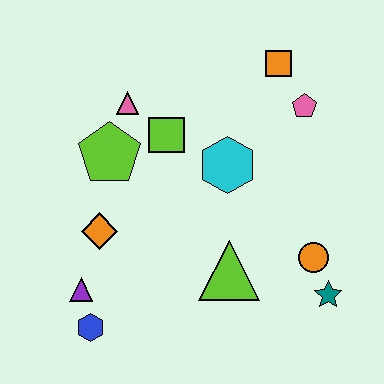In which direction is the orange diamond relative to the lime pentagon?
The orange diamond is below the lime pentagon.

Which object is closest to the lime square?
The pink triangle is closest to the lime square.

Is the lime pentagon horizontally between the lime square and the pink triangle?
No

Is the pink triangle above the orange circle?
Yes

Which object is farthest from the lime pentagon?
The teal star is farthest from the lime pentagon.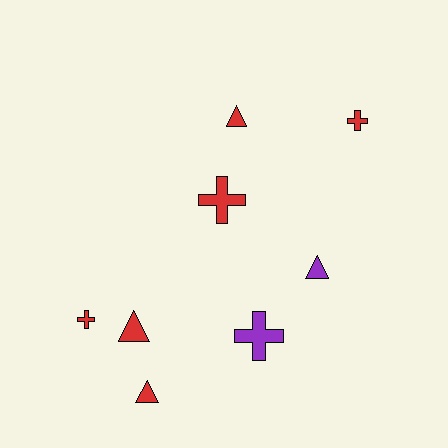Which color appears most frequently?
Red, with 6 objects.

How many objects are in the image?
There are 8 objects.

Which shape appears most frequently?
Triangle, with 4 objects.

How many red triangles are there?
There are 3 red triangles.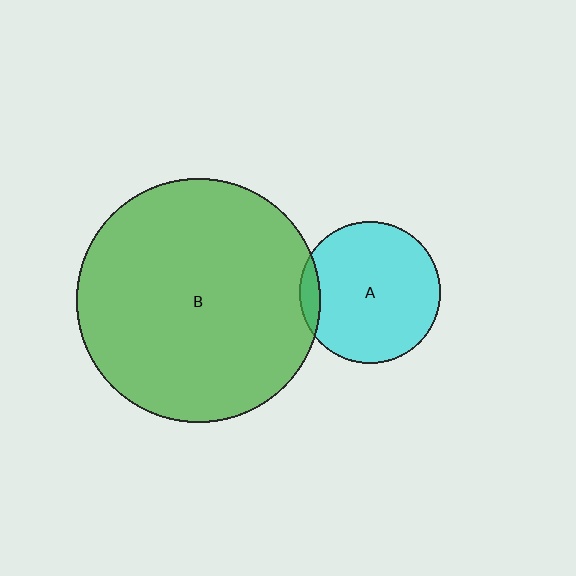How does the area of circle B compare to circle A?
Approximately 3.0 times.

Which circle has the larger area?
Circle B (green).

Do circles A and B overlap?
Yes.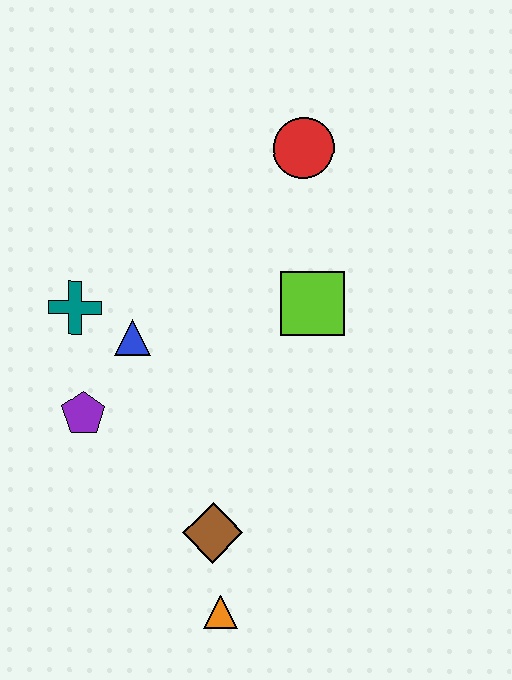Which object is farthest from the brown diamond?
The red circle is farthest from the brown diamond.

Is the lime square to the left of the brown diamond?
No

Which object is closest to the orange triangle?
The brown diamond is closest to the orange triangle.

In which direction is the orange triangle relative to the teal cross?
The orange triangle is below the teal cross.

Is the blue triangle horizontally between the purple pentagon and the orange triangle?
Yes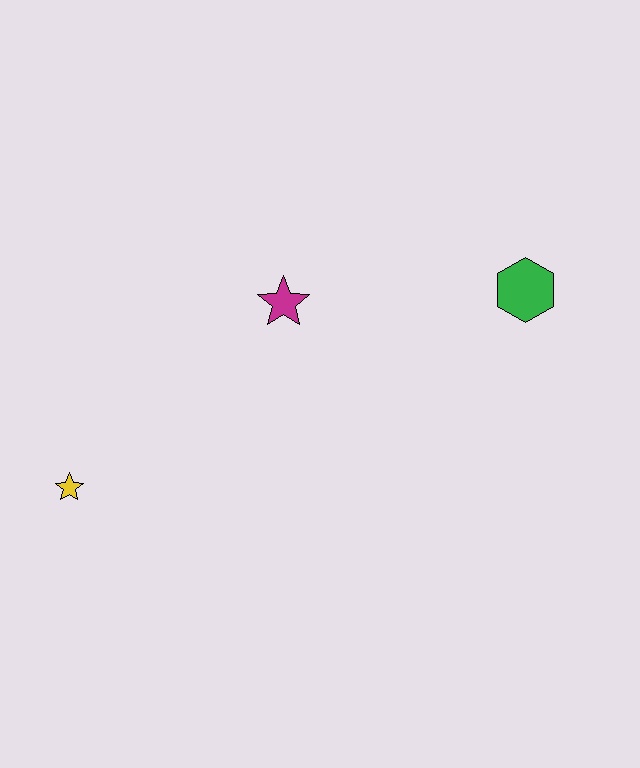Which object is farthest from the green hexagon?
The yellow star is farthest from the green hexagon.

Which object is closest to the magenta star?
The green hexagon is closest to the magenta star.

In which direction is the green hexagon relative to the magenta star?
The green hexagon is to the right of the magenta star.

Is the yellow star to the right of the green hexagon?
No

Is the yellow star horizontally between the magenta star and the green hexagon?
No